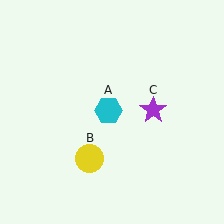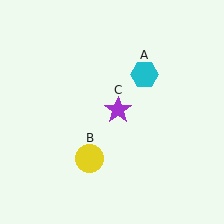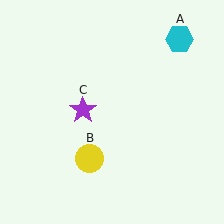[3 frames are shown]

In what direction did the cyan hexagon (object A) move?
The cyan hexagon (object A) moved up and to the right.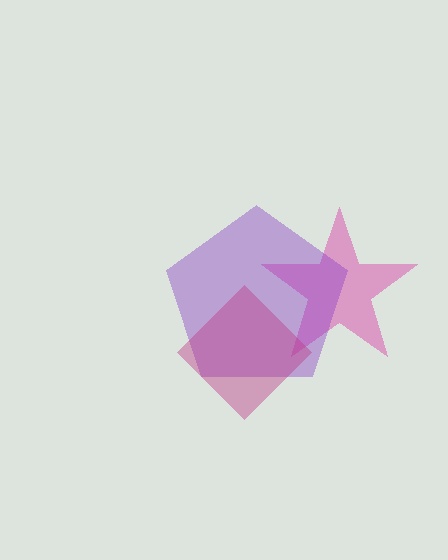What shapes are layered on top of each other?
The layered shapes are: a pink star, a purple pentagon, a magenta diamond.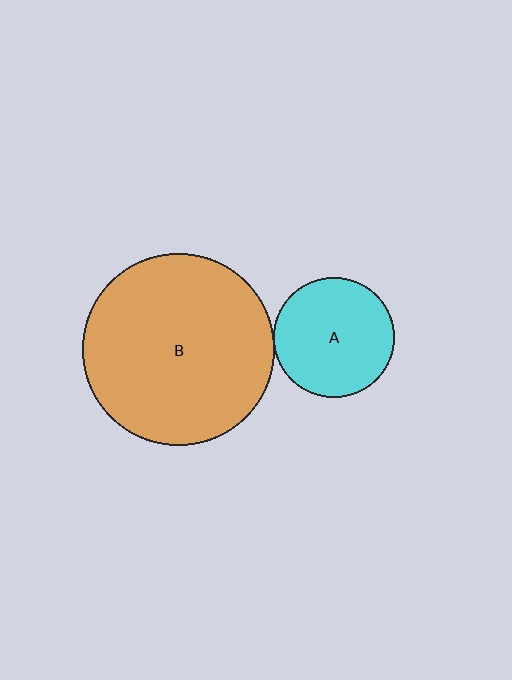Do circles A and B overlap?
Yes.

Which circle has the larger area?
Circle B (orange).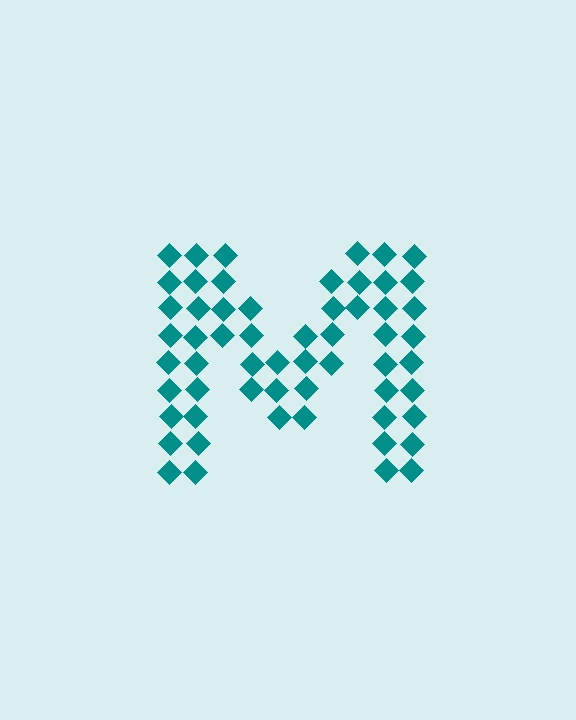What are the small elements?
The small elements are diamonds.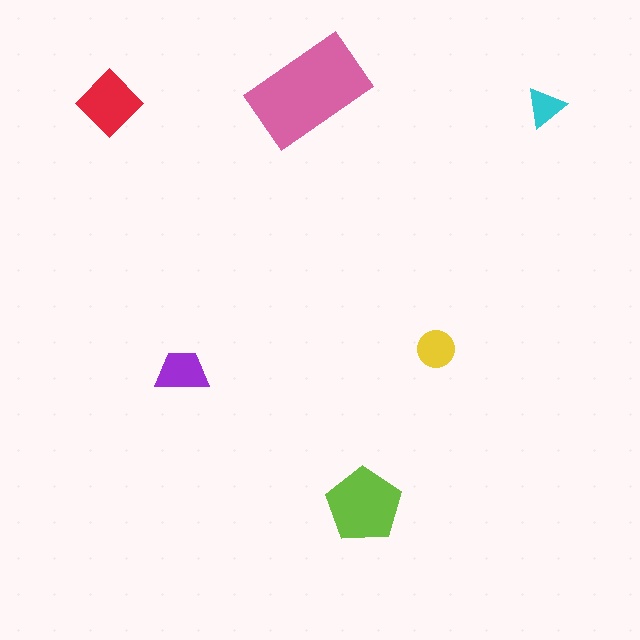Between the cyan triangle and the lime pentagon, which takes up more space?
The lime pentagon.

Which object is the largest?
The pink rectangle.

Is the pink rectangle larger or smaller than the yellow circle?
Larger.